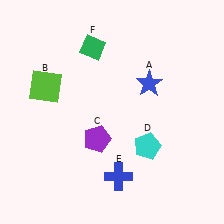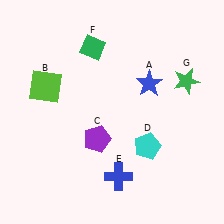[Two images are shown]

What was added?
A green star (G) was added in Image 2.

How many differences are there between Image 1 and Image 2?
There is 1 difference between the two images.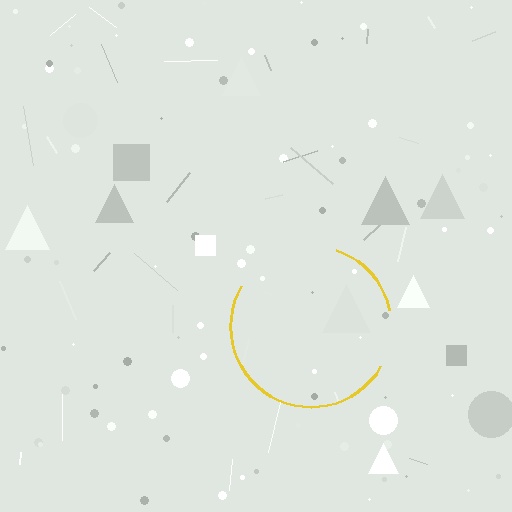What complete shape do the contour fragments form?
The contour fragments form a circle.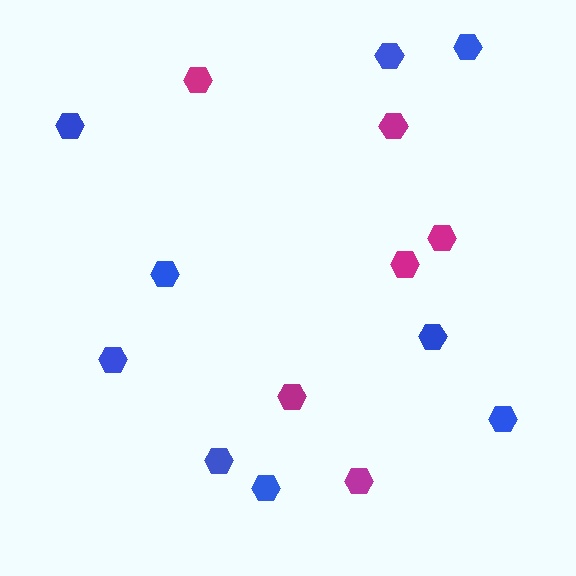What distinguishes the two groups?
There are 2 groups: one group of magenta hexagons (6) and one group of blue hexagons (9).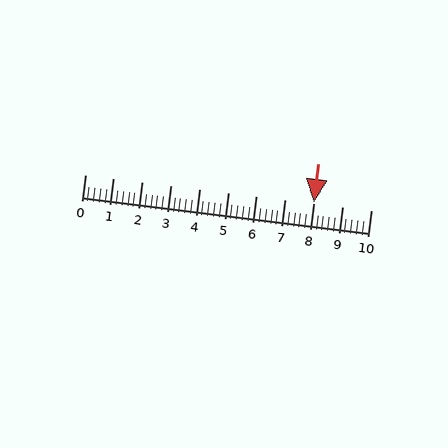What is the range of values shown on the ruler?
The ruler shows values from 0 to 10.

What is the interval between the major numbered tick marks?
The major tick marks are spaced 1 units apart.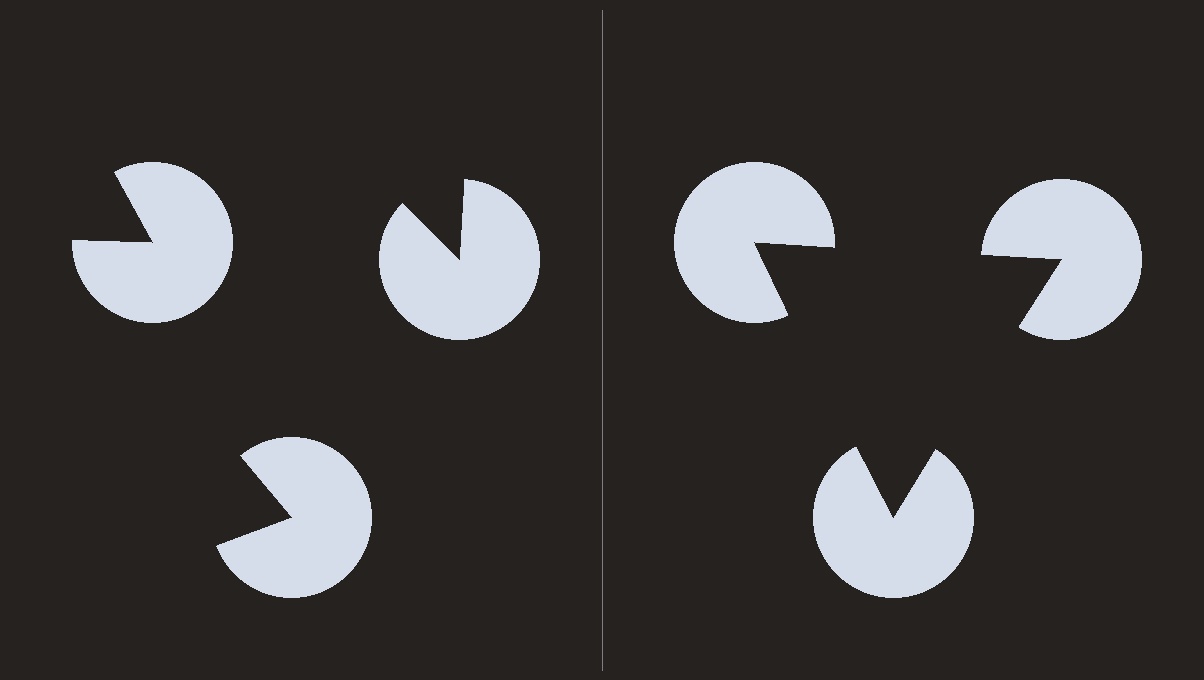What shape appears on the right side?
An illusory triangle.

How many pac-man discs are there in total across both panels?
6 — 3 on each side.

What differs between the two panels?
The pac-man discs are positioned identically on both sides; only the wedge orientations differ. On the right they align to a triangle; on the left they are misaligned.